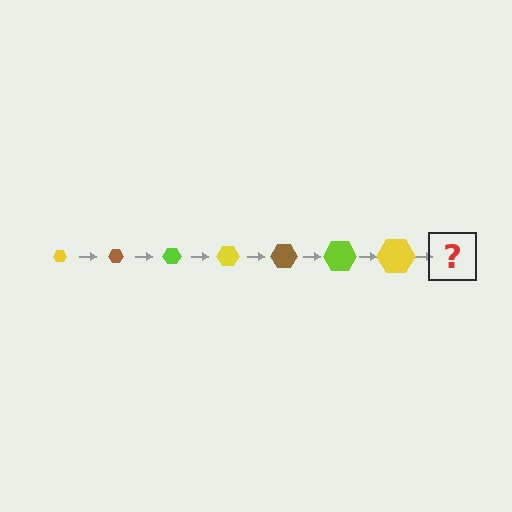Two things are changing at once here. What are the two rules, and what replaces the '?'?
The two rules are that the hexagon grows larger each step and the color cycles through yellow, brown, and lime. The '?' should be a brown hexagon, larger than the previous one.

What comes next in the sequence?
The next element should be a brown hexagon, larger than the previous one.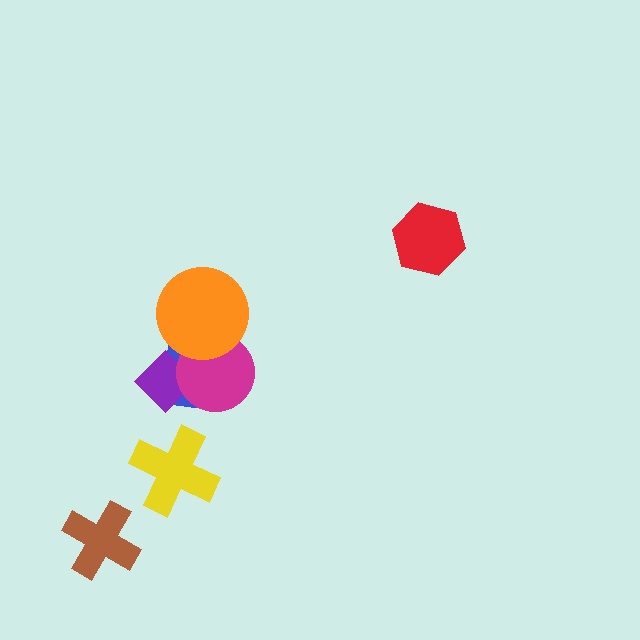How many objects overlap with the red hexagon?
0 objects overlap with the red hexagon.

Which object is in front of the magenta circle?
The orange circle is in front of the magenta circle.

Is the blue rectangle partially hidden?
Yes, it is partially covered by another shape.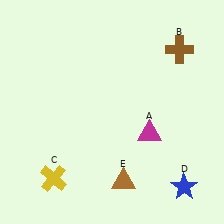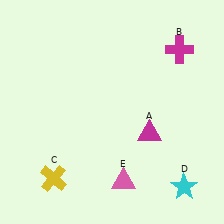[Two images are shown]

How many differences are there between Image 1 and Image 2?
There are 3 differences between the two images.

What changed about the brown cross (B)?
In Image 1, B is brown. In Image 2, it changed to magenta.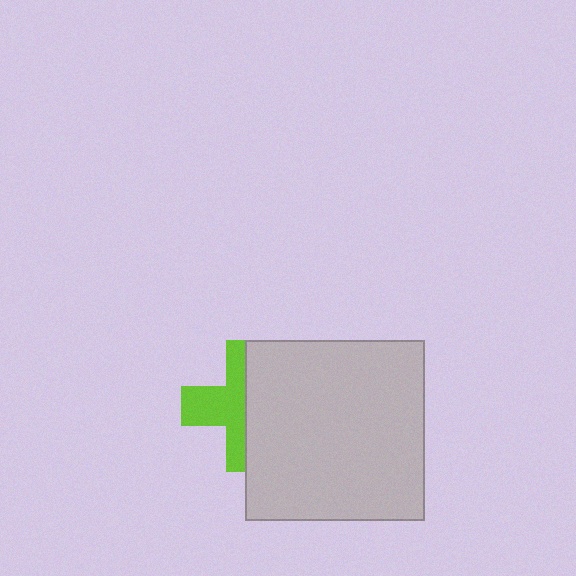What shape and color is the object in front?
The object in front is a light gray square.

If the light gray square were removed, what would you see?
You would see the complete lime cross.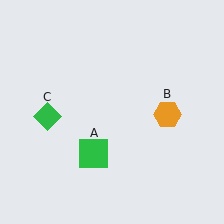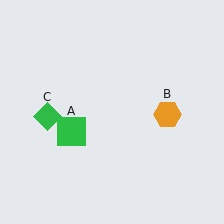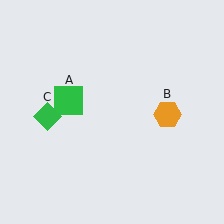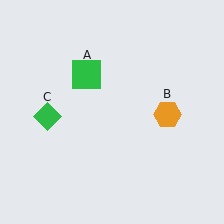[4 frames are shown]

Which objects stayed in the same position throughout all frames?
Orange hexagon (object B) and green diamond (object C) remained stationary.